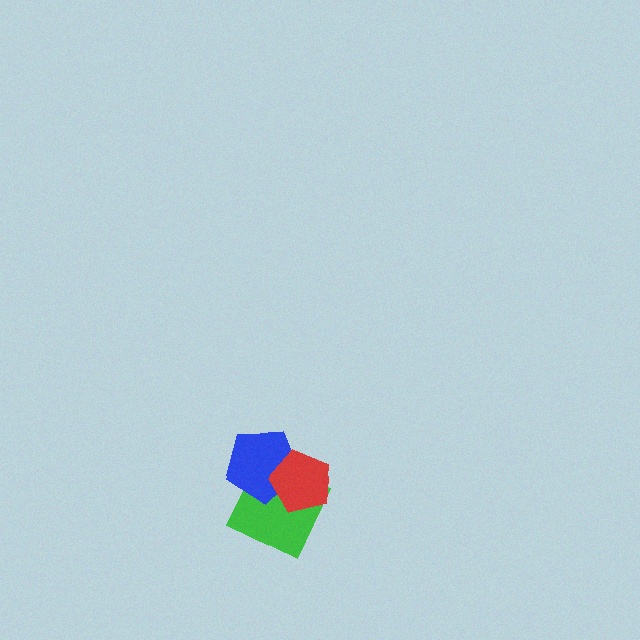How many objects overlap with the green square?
2 objects overlap with the green square.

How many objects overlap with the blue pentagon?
2 objects overlap with the blue pentagon.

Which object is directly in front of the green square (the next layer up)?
The blue pentagon is directly in front of the green square.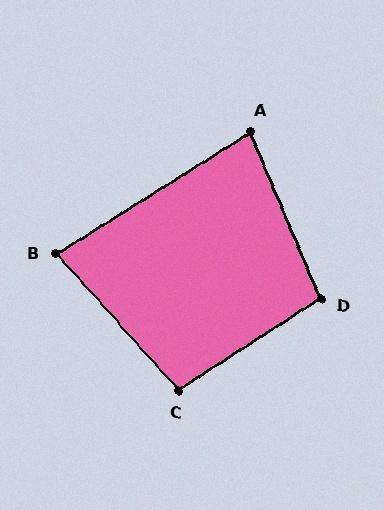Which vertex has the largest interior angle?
D, at approximately 100 degrees.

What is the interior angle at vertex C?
Approximately 99 degrees (obtuse).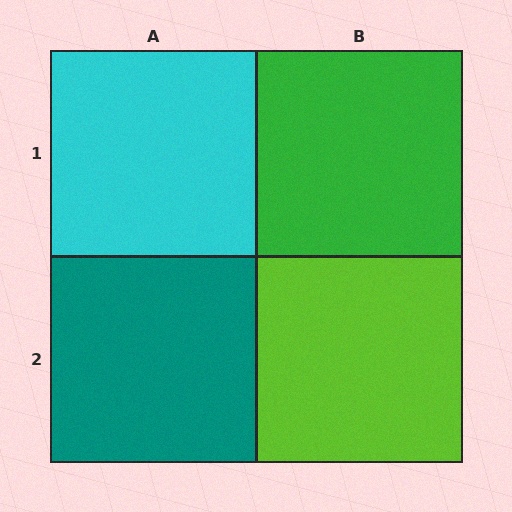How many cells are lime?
1 cell is lime.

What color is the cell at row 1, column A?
Cyan.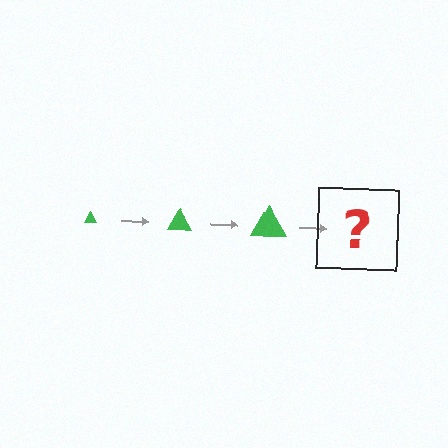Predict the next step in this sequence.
The next step is a green triangle, larger than the previous one.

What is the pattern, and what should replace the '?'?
The pattern is that the triangle gets progressively larger each step. The '?' should be a green triangle, larger than the previous one.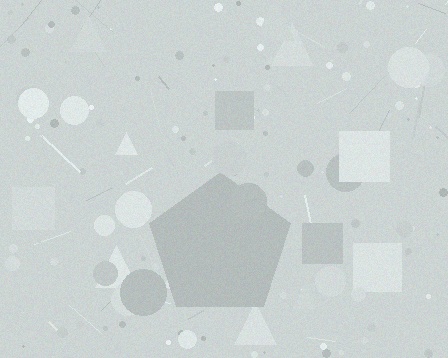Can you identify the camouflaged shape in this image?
The camouflaged shape is a pentagon.